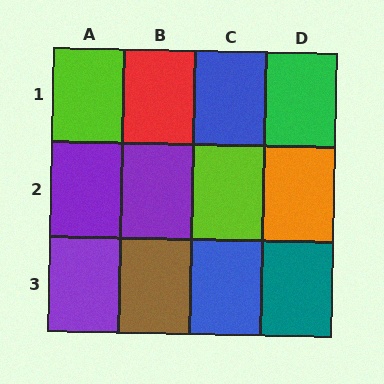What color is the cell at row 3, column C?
Blue.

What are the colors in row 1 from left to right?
Lime, red, blue, green.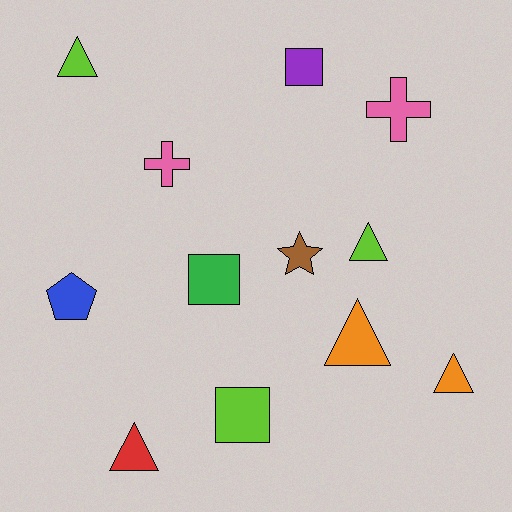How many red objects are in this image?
There is 1 red object.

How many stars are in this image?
There is 1 star.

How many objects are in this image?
There are 12 objects.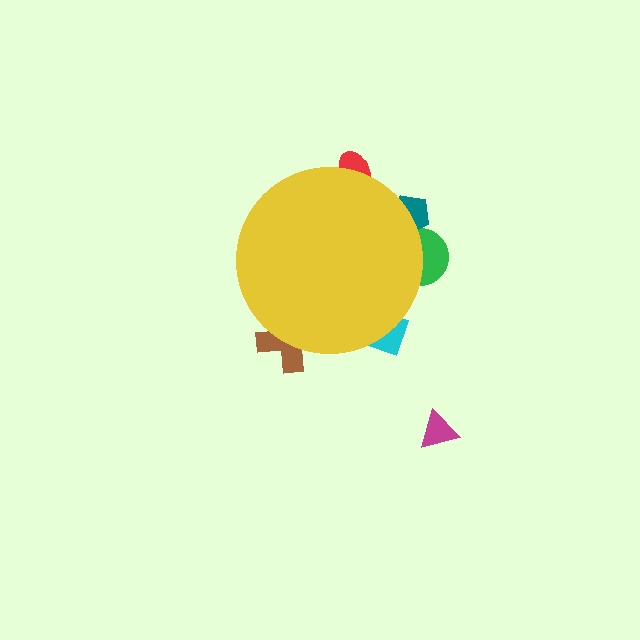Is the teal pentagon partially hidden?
Yes, the teal pentagon is partially hidden behind the yellow circle.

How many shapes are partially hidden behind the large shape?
5 shapes are partially hidden.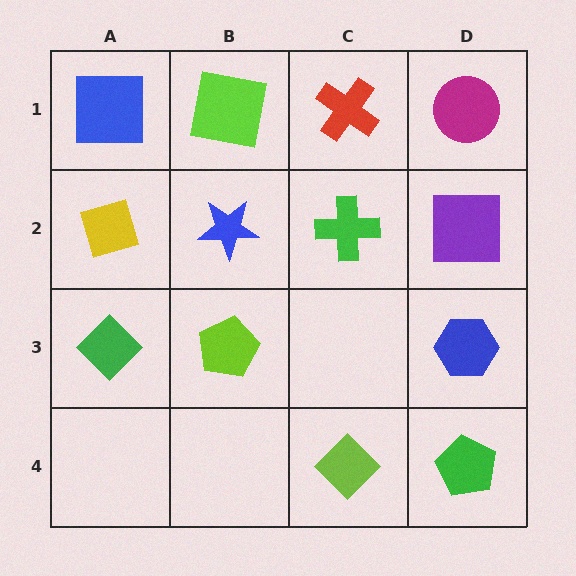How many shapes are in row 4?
2 shapes.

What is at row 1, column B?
A lime square.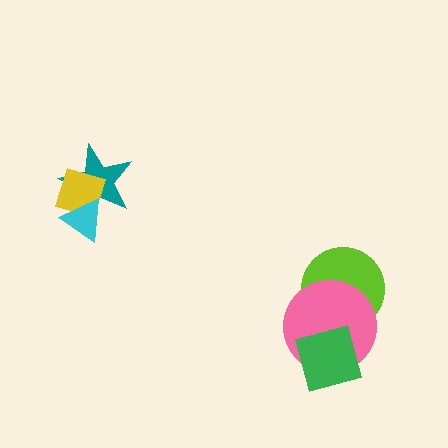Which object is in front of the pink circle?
The green diamond is in front of the pink circle.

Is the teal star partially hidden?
Yes, it is partially covered by another shape.